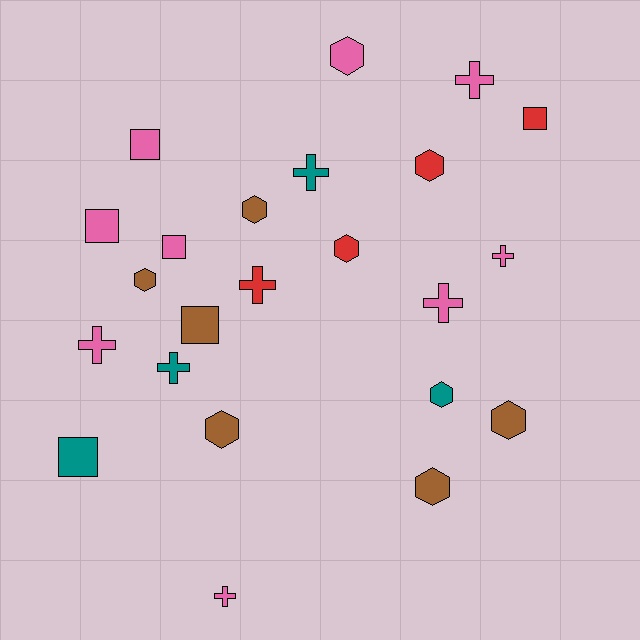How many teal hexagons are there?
There is 1 teal hexagon.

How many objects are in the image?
There are 23 objects.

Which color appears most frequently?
Pink, with 9 objects.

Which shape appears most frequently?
Hexagon, with 9 objects.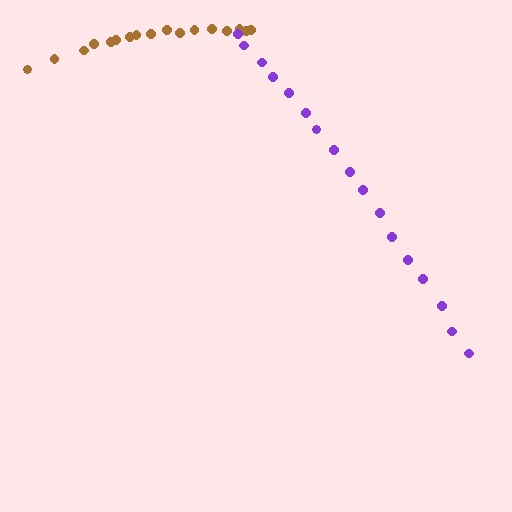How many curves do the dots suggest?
There are 2 distinct paths.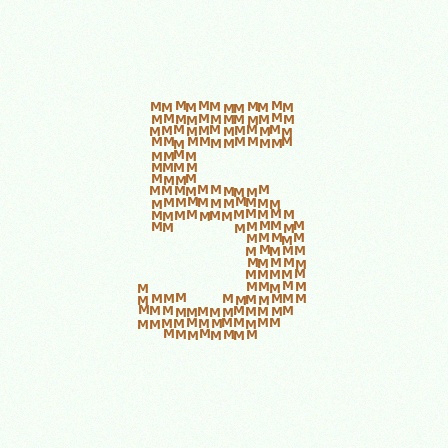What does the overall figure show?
The overall figure shows the digit 5.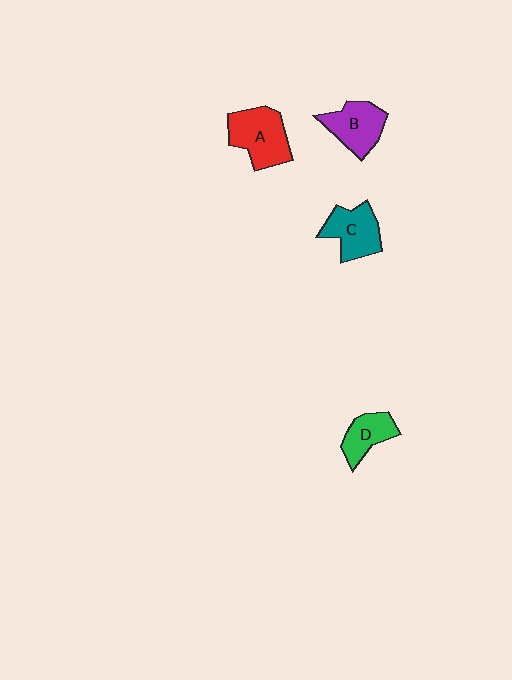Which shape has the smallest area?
Shape D (green).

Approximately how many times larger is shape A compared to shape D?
Approximately 1.6 times.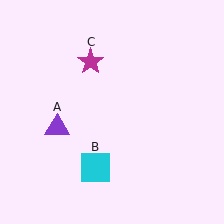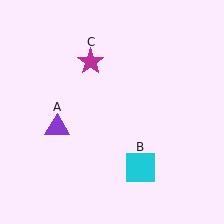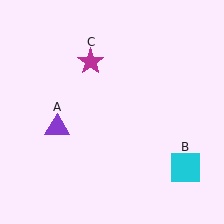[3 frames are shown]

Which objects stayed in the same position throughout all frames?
Purple triangle (object A) and magenta star (object C) remained stationary.